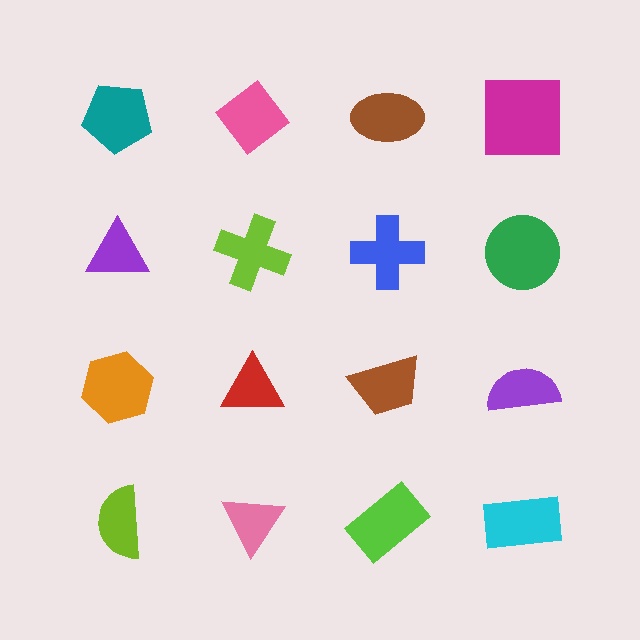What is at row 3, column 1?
An orange hexagon.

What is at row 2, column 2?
A lime cross.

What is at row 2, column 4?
A green circle.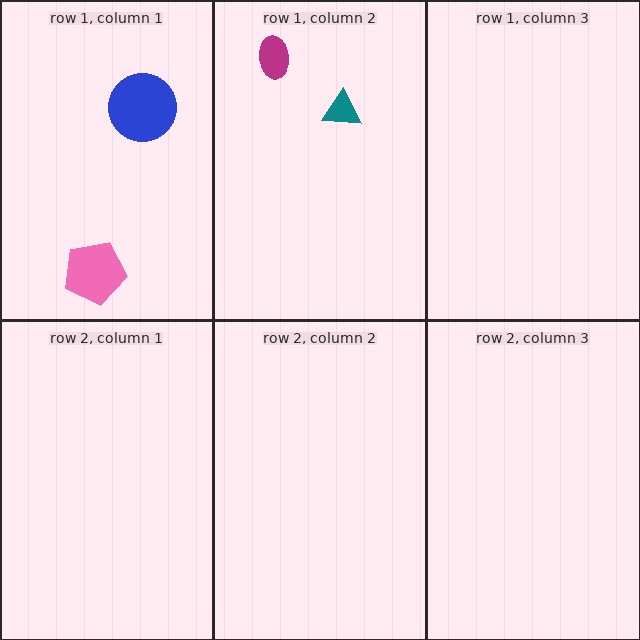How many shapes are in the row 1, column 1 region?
2.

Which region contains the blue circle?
The row 1, column 1 region.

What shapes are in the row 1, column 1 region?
The pink pentagon, the blue circle.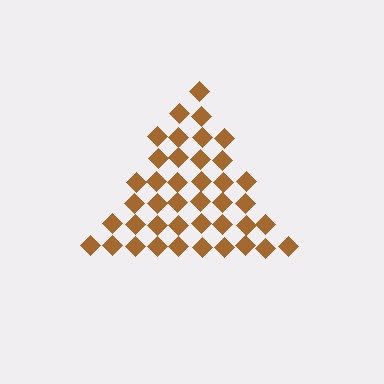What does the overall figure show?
The overall figure shows a triangle.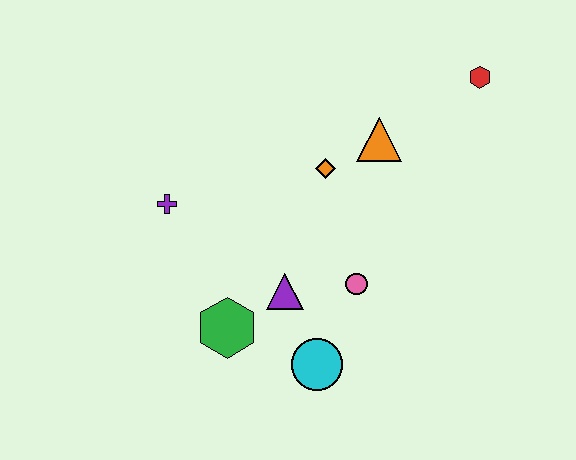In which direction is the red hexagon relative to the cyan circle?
The red hexagon is above the cyan circle.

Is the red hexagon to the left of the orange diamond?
No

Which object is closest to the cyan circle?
The purple triangle is closest to the cyan circle.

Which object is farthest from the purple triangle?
The red hexagon is farthest from the purple triangle.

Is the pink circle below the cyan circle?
No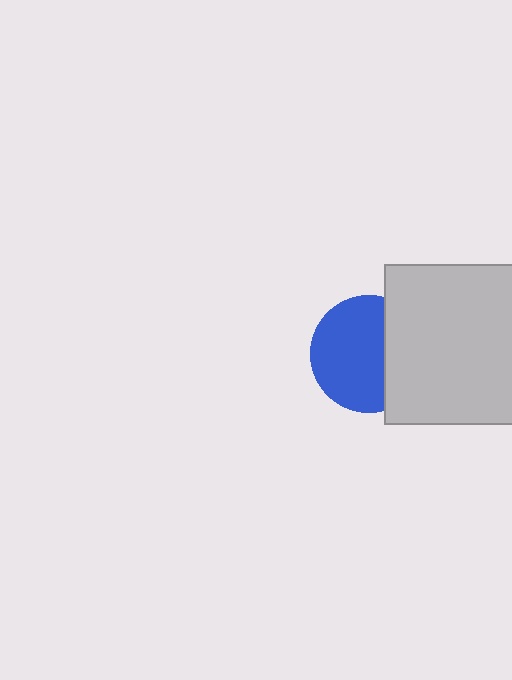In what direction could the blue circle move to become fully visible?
The blue circle could move left. That would shift it out from behind the light gray square entirely.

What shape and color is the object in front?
The object in front is a light gray square.